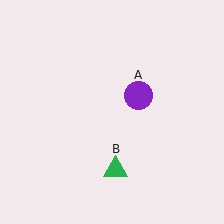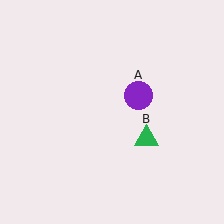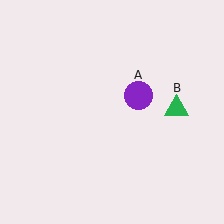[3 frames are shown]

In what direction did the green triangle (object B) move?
The green triangle (object B) moved up and to the right.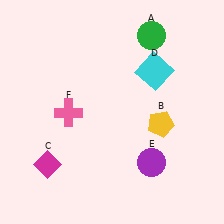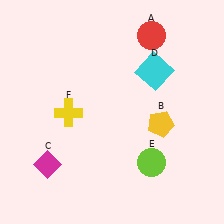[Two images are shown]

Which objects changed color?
A changed from green to red. E changed from purple to lime. F changed from pink to yellow.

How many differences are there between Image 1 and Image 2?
There are 3 differences between the two images.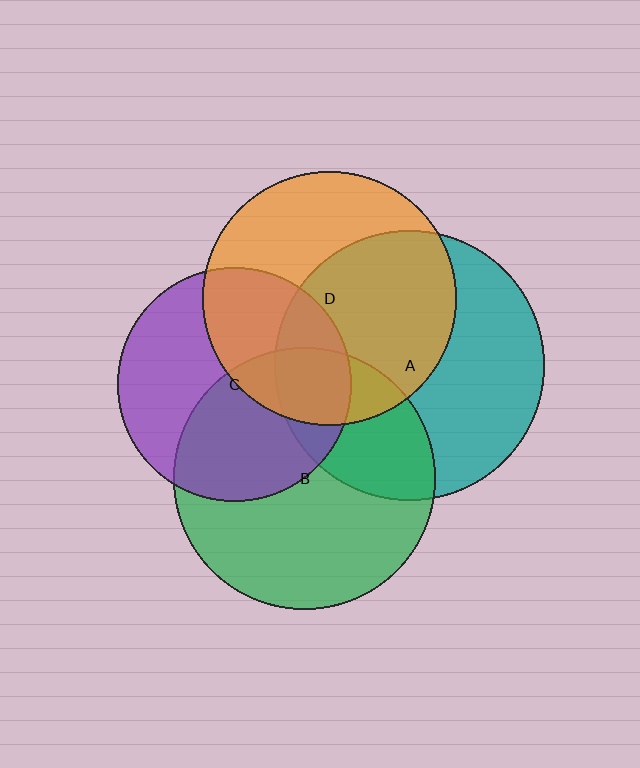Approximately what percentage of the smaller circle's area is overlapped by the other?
Approximately 20%.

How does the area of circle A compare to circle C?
Approximately 1.3 times.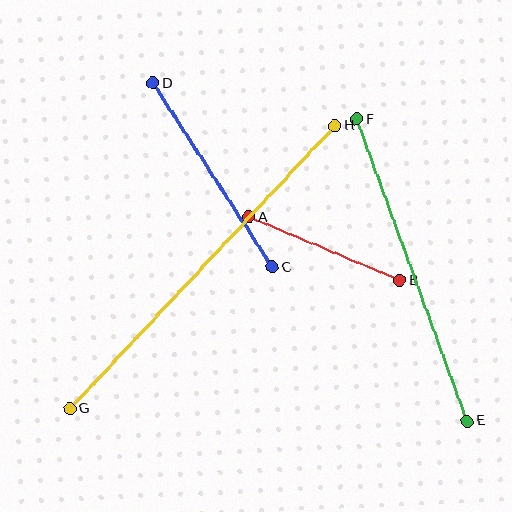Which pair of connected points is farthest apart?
Points G and H are farthest apart.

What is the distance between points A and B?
The distance is approximately 164 pixels.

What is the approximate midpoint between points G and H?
The midpoint is at approximately (202, 267) pixels.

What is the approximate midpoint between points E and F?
The midpoint is at approximately (412, 270) pixels.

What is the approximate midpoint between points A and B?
The midpoint is at approximately (325, 249) pixels.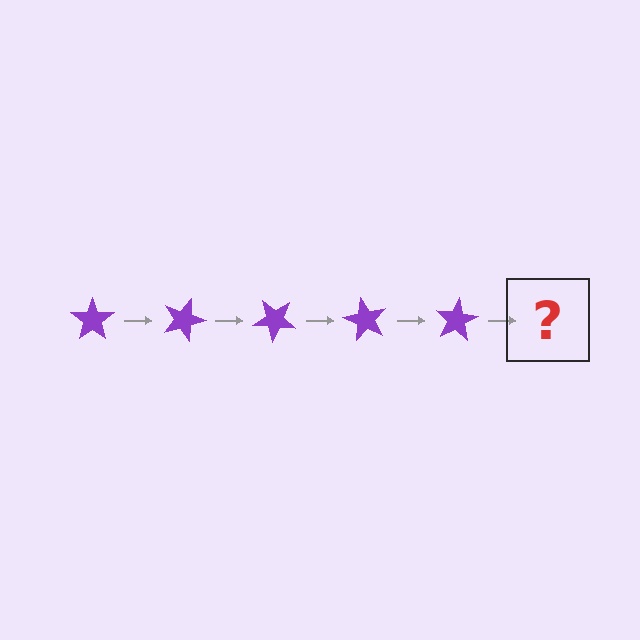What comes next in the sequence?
The next element should be a purple star rotated 100 degrees.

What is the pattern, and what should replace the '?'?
The pattern is that the star rotates 20 degrees each step. The '?' should be a purple star rotated 100 degrees.